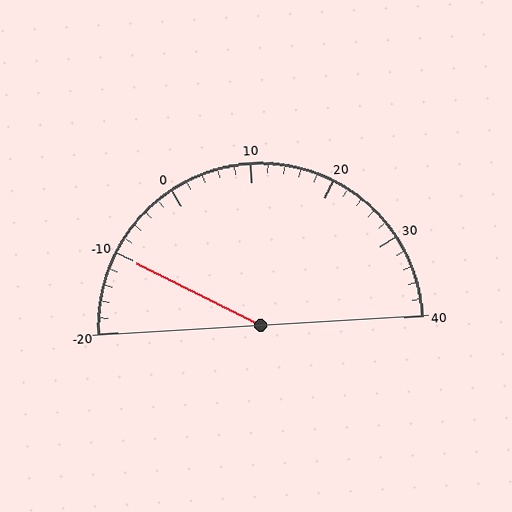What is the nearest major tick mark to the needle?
The nearest major tick mark is -10.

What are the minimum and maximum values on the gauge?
The gauge ranges from -20 to 40.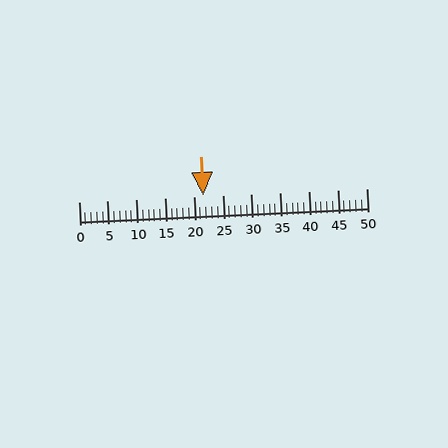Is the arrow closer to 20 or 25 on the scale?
The arrow is closer to 20.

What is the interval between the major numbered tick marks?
The major tick marks are spaced 5 units apart.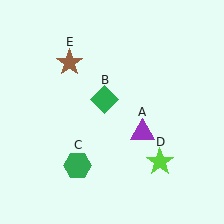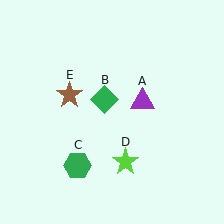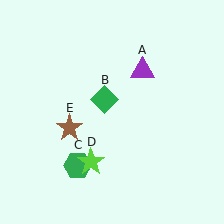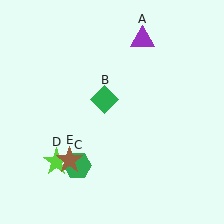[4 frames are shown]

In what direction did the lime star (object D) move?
The lime star (object D) moved left.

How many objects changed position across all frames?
3 objects changed position: purple triangle (object A), lime star (object D), brown star (object E).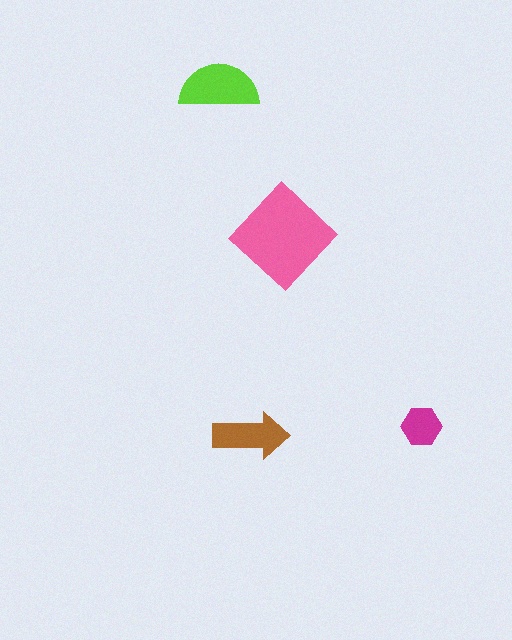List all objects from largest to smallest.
The pink diamond, the lime semicircle, the brown arrow, the magenta hexagon.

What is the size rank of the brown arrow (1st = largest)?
3rd.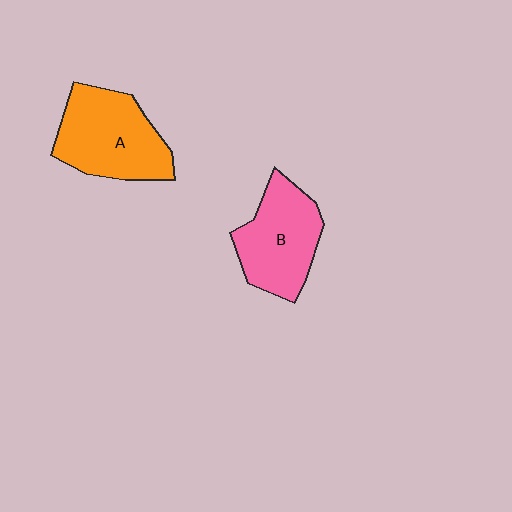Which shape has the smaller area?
Shape B (pink).